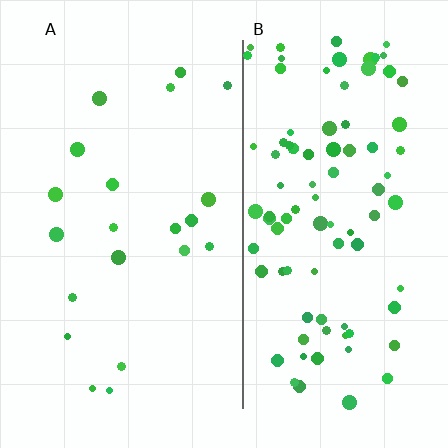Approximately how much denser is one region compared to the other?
Approximately 4.5× — region B over region A.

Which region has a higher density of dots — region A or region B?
B (the right).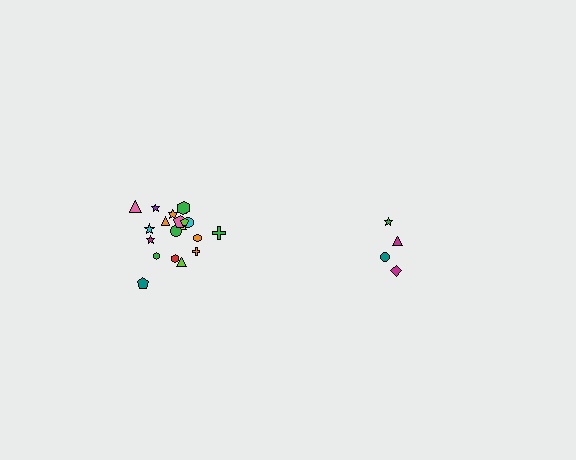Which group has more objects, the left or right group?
The left group.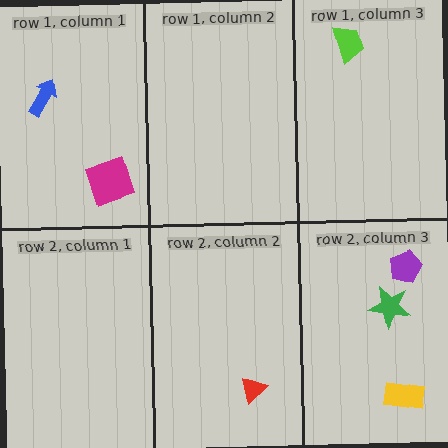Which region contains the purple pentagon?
The row 2, column 3 region.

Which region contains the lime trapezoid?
The row 1, column 3 region.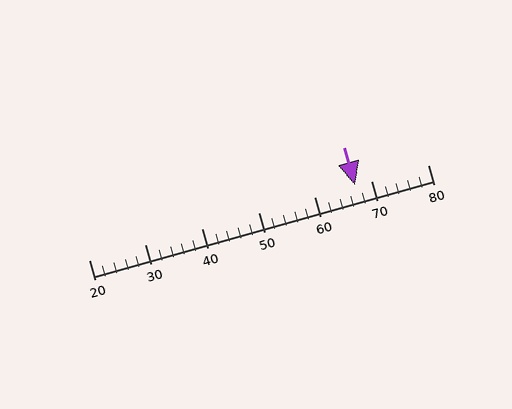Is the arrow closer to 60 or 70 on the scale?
The arrow is closer to 70.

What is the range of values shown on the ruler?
The ruler shows values from 20 to 80.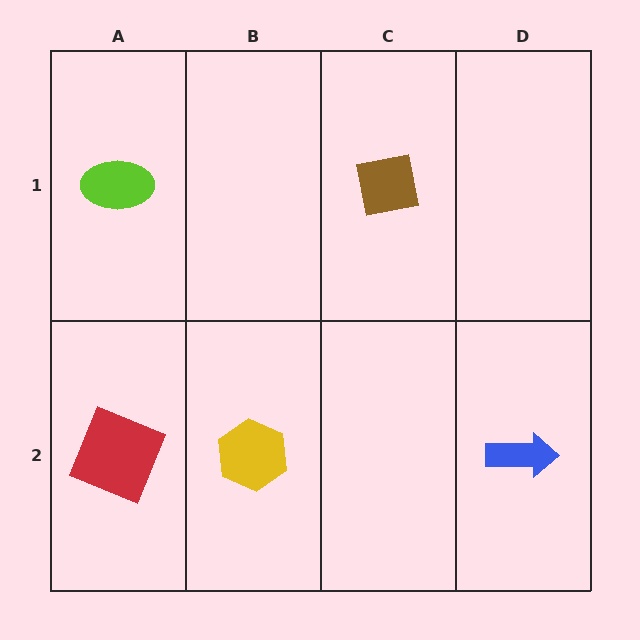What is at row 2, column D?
A blue arrow.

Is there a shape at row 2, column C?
No, that cell is empty.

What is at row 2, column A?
A red square.